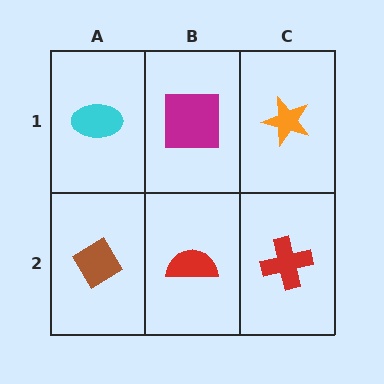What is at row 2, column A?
A brown diamond.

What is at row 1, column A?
A cyan ellipse.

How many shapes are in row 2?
3 shapes.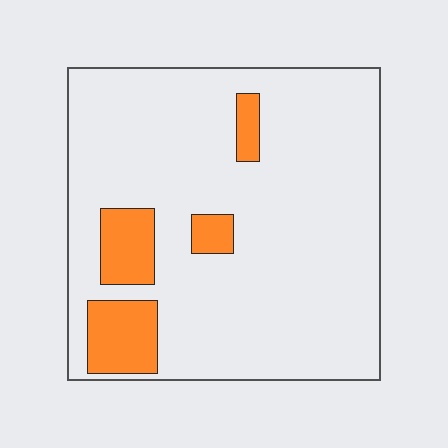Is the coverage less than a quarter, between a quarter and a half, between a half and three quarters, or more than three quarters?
Less than a quarter.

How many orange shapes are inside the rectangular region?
4.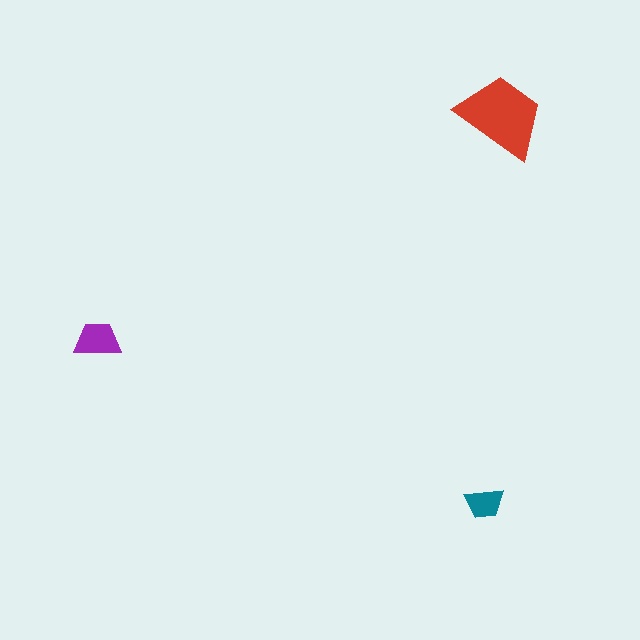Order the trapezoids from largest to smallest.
the red one, the purple one, the teal one.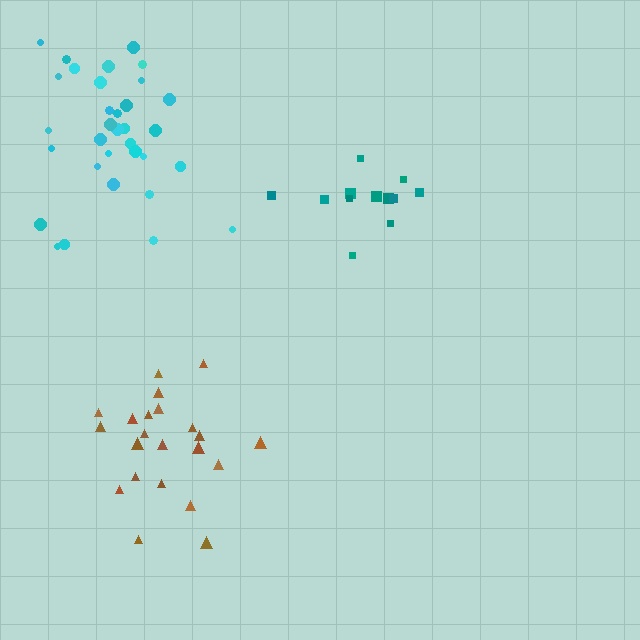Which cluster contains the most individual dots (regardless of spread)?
Cyan (33).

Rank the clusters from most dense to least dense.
teal, brown, cyan.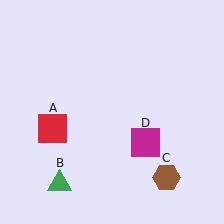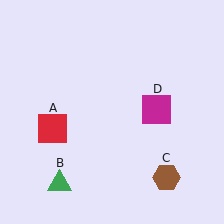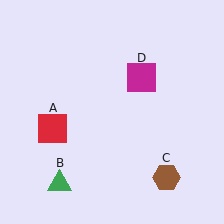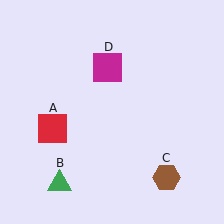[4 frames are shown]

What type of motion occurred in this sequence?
The magenta square (object D) rotated counterclockwise around the center of the scene.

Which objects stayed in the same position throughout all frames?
Red square (object A) and green triangle (object B) and brown hexagon (object C) remained stationary.